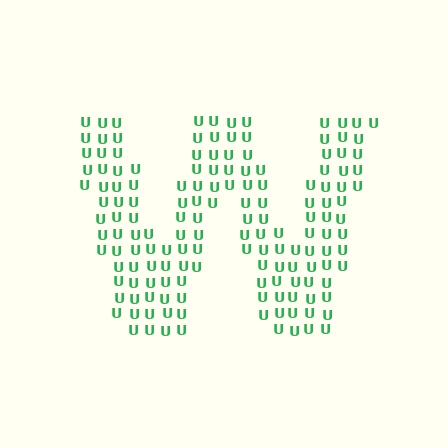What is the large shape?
The large shape is the letter W.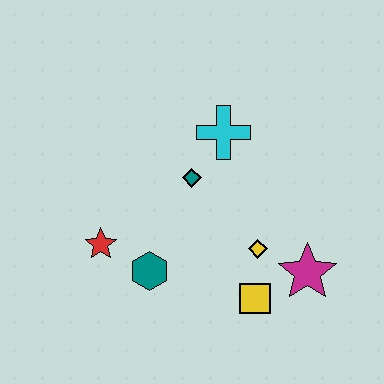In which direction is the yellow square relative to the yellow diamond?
The yellow square is below the yellow diamond.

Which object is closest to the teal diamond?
The cyan cross is closest to the teal diamond.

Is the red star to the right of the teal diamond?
No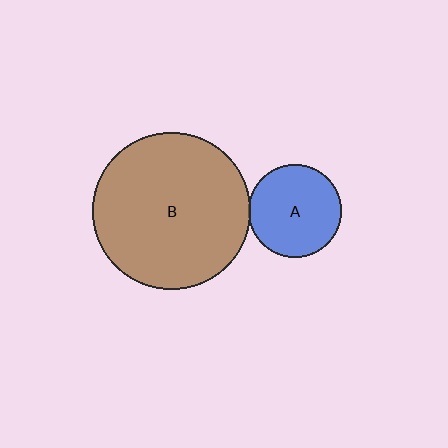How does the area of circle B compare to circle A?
Approximately 2.9 times.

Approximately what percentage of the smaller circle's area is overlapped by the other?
Approximately 5%.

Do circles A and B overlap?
Yes.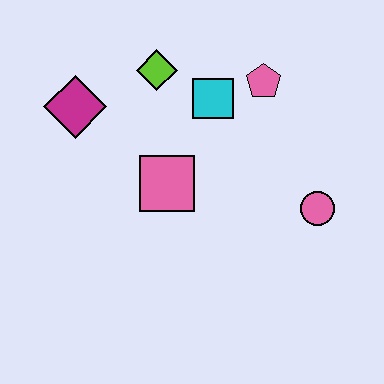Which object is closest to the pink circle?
The pink pentagon is closest to the pink circle.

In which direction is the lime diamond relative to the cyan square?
The lime diamond is to the left of the cyan square.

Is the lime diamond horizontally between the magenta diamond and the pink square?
Yes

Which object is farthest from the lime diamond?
The pink circle is farthest from the lime diamond.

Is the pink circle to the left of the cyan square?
No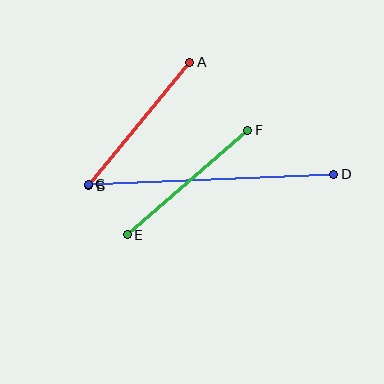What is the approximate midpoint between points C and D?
The midpoint is at approximately (211, 179) pixels.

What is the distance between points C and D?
The distance is approximately 246 pixels.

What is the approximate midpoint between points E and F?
The midpoint is at approximately (187, 183) pixels.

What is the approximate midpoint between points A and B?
The midpoint is at approximately (139, 124) pixels.